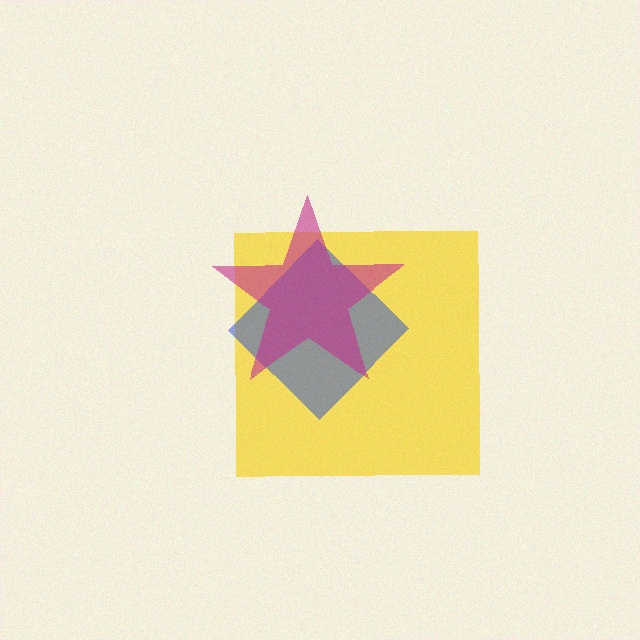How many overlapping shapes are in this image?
There are 3 overlapping shapes in the image.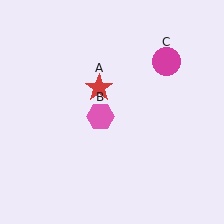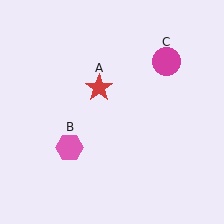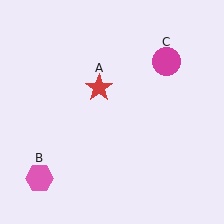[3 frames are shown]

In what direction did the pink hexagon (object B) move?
The pink hexagon (object B) moved down and to the left.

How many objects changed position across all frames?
1 object changed position: pink hexagon (object B).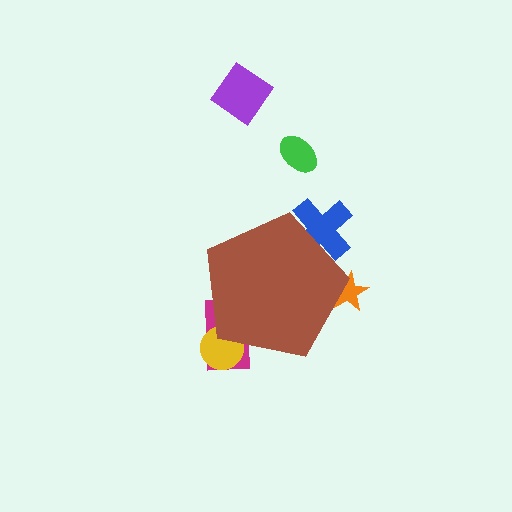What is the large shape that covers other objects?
A brown pentagon.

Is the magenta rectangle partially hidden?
Yes, the magenta rectangle is partially hidden behind the brown pentagon.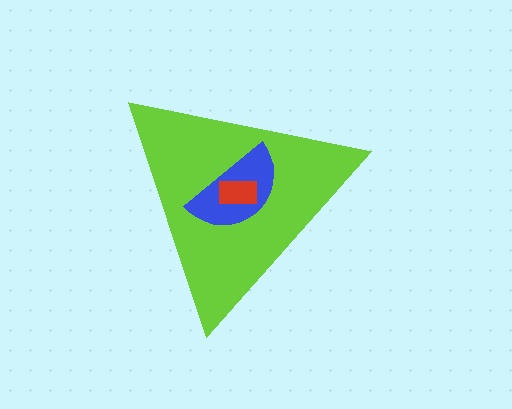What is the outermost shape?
The lime triangle.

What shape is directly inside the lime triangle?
The blue semicircle.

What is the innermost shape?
The red rectangle.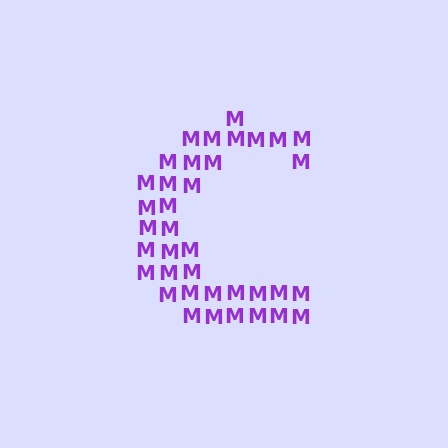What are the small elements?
The small elements are letter M's.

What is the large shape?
The large shape is the letter C.